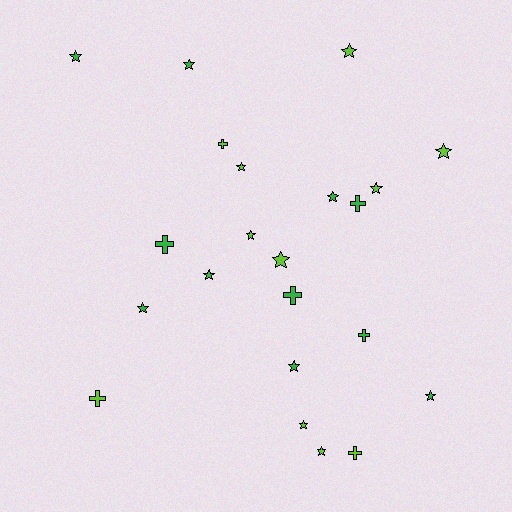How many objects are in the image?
There are 22 objects.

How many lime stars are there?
There are 8 lime stars.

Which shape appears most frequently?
Star, with 15 objects.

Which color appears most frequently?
Lime, with 11 objects.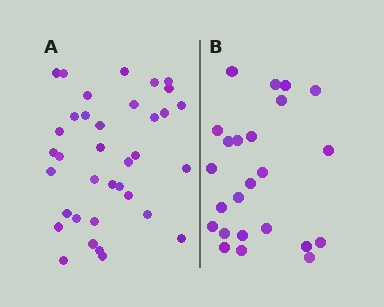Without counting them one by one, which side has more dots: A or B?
Region A (the left region) has more dots.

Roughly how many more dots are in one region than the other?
Region A has roughly 12 or so more dots than region B.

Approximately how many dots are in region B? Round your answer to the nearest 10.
About 20 dots. (The exact count is 24, which rounds to 20.)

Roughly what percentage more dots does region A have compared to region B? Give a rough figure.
About 50% more.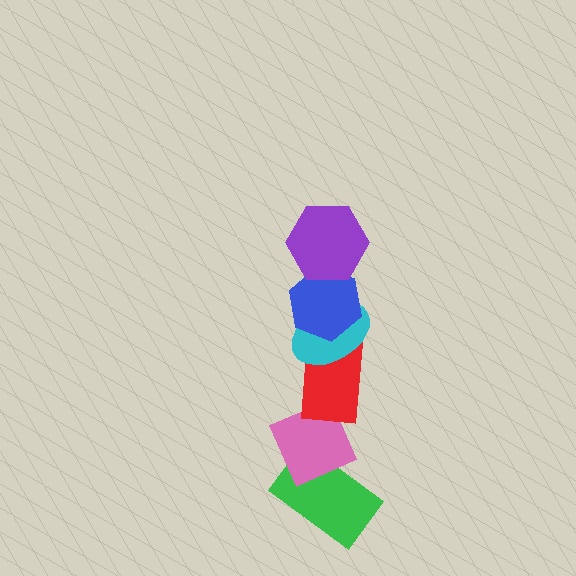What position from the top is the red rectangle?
The red rectangle is 4th from the top.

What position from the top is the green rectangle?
The green rectangle is 6th from the top.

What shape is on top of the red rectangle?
The cyan ellipse is on top of the red rectangle.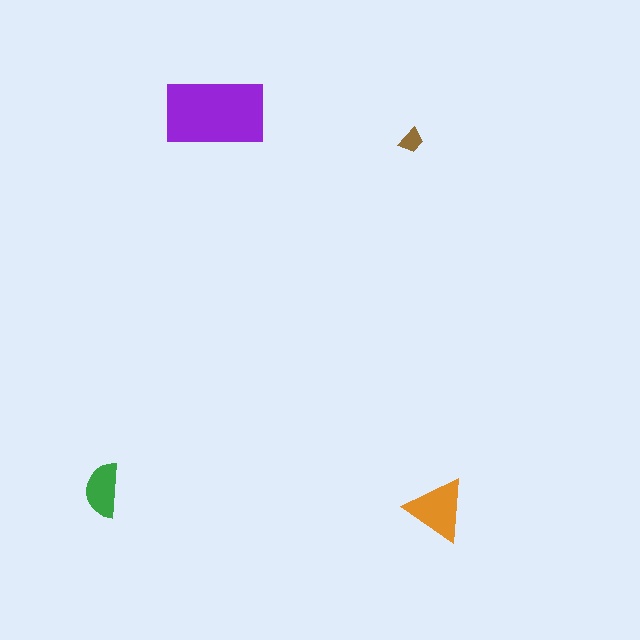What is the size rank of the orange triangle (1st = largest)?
2nd.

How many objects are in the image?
There are 4 objects in the image.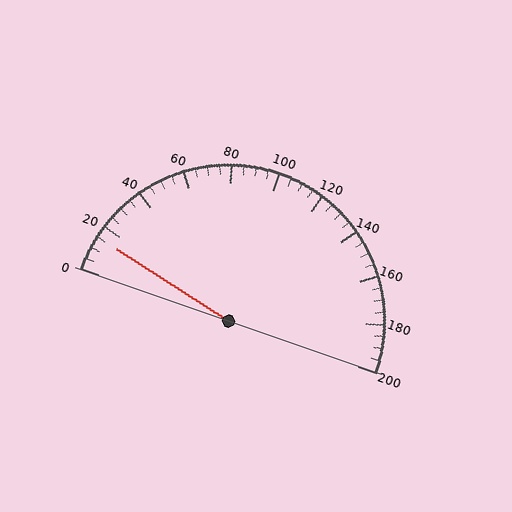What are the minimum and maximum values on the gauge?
The gauge ranges from 0 to 200.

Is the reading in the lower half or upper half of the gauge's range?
The reading is in the lower half of the range (0 to 200).